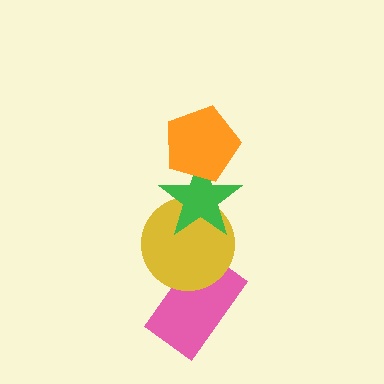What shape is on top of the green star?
The orange pentagon is on top of the green star.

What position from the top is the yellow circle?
The yellow circle is 3rd from the top.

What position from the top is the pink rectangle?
The pink rectangle is 4th from the top.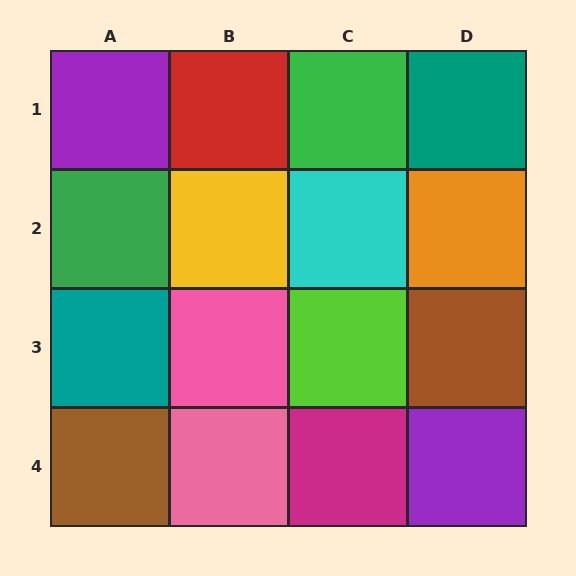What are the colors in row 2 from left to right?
Green, yellow, cyan, orange.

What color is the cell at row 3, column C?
Lime.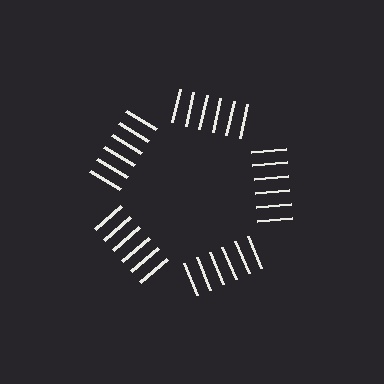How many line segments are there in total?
30 — 6 along each of the 5 edges.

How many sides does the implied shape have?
5 sides — the line-ends trace a pentagon.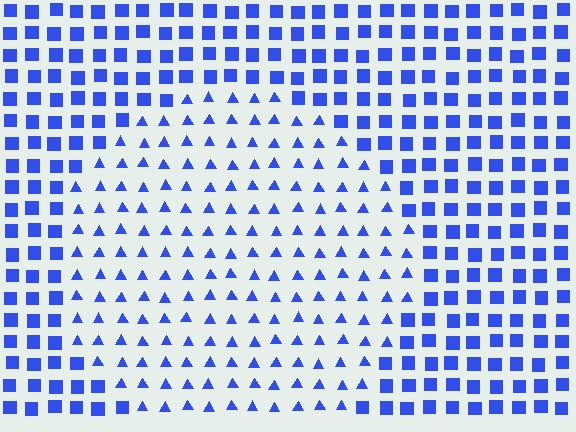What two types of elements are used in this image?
The image uses triangles inside the circle region and squares outside it.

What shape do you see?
I see a circle.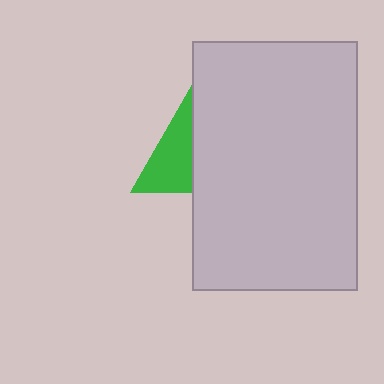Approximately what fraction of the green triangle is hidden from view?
Roughly 53% of the green triangle is hidden behind the light gray rectangle.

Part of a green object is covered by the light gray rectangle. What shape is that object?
It is a triangle.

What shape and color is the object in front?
The object in front is a light gray rectangle.